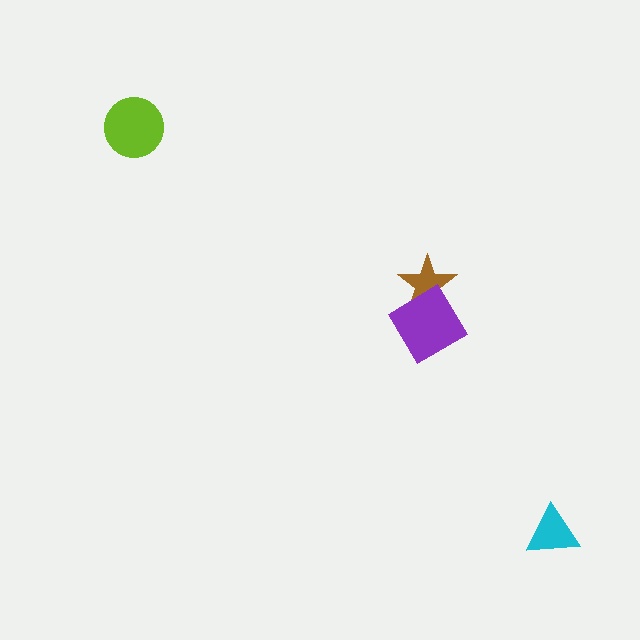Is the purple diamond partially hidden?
No, no other shape covers it.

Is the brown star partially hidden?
Yes, it is partially covered by another shape.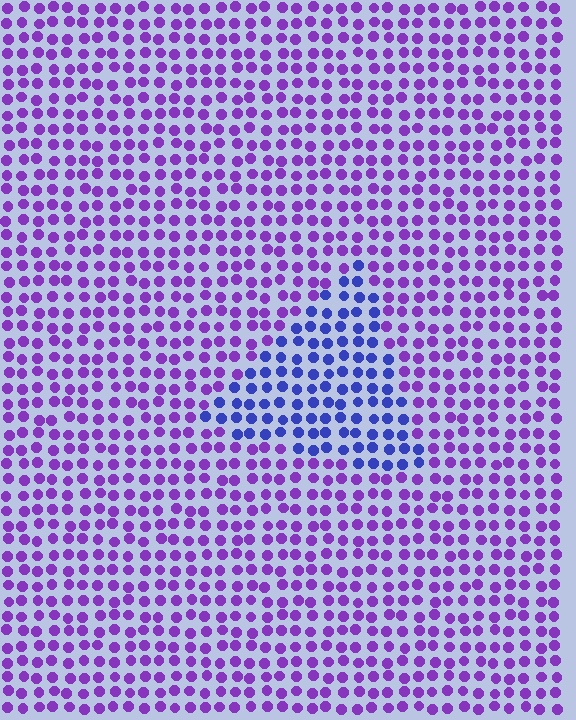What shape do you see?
I see a triangle.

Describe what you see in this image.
The image is filled with small purple elements in a uniform arrangement. A triangle-shaped region is visible where the elements are tinted to a slightly different hue, forming a subtle color boundary.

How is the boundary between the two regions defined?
The boundary is defined purely by a slight shift in hue (about 41 degrees). Spacing, size, and orientation are identical on both sides.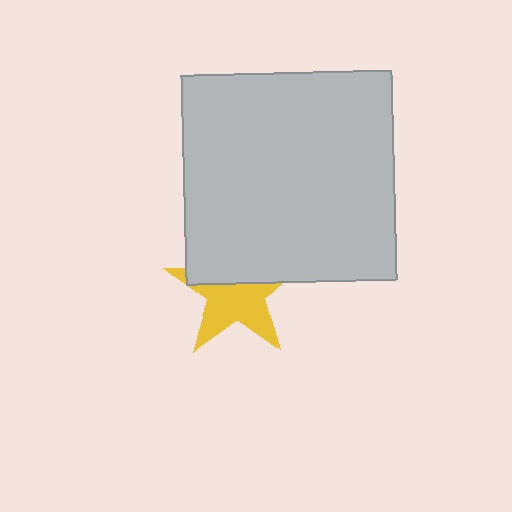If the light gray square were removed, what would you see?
You would see the complete yellow star.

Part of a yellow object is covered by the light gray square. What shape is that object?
It is a star.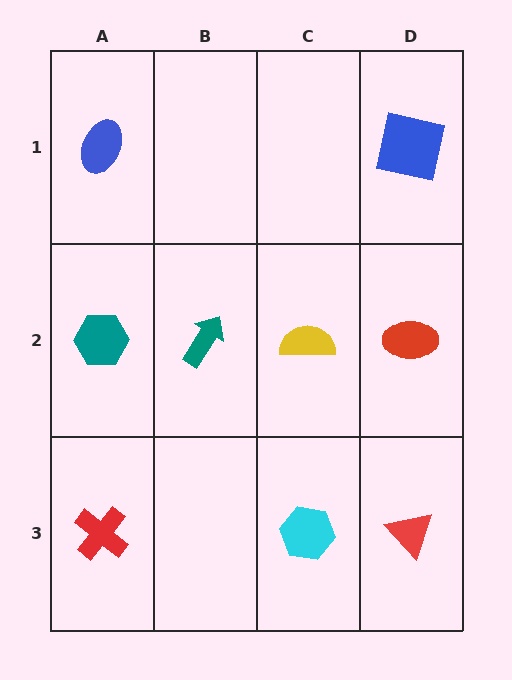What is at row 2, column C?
A yellow semicircle.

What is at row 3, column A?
A red cross.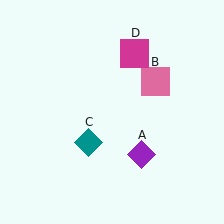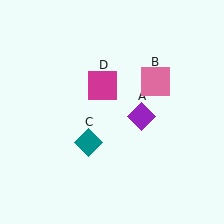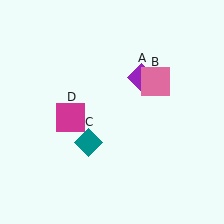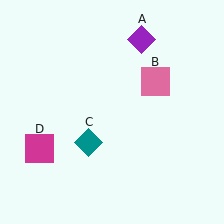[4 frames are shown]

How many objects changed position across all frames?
2 objects changed position: purple diamond (object A), magenta square (object D).